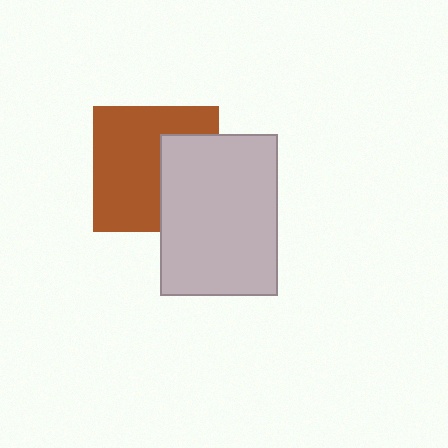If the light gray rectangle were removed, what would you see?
You would see the complete brown square.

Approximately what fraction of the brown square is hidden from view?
Roughly 37% of the brown square is hidden behind the light gray rectangle.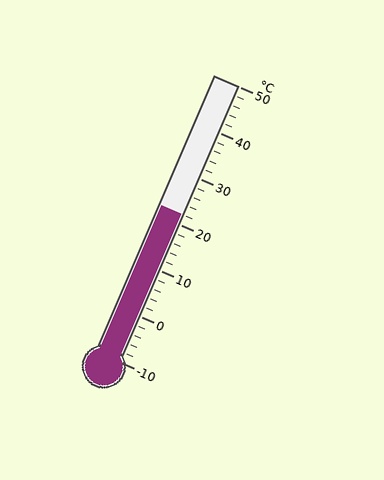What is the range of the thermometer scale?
The thermometer scale ranges from -10°C to 50°C.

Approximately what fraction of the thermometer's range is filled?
The thermometer is filled to approximately 55% of its range.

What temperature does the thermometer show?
The thermometer shows approximately 22°C.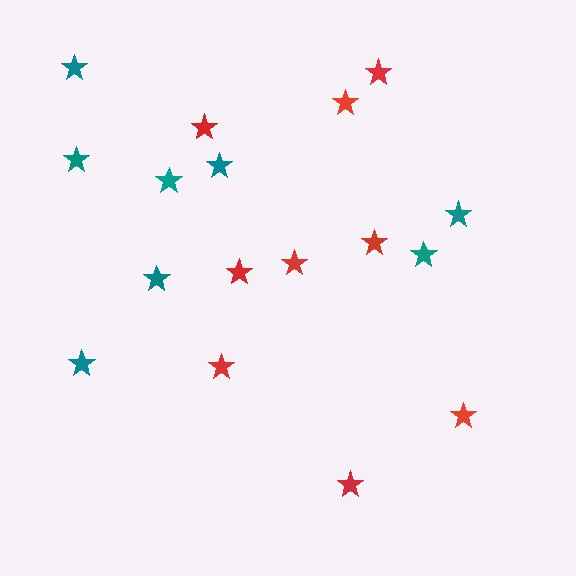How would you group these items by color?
There are 2 groups: one group of red stars (9) and one group of teal stars (8).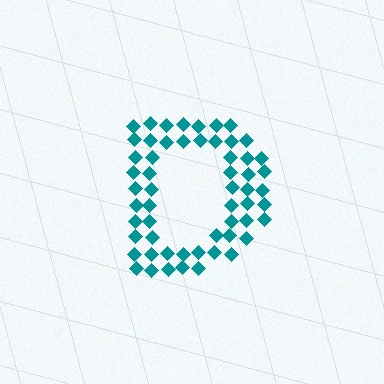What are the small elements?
The small elements are diamonds.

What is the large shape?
The large shape is the letter D.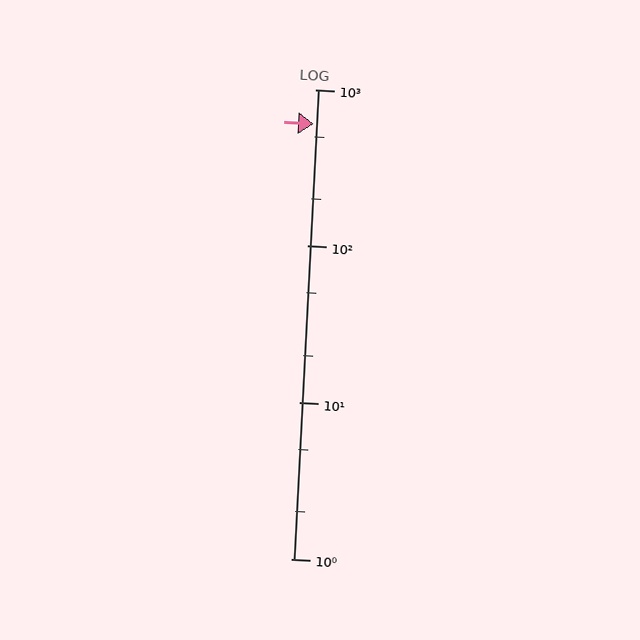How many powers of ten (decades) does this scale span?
The scale spans 3 decades, from 1 to 1000.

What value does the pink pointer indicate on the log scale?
The pointer indicates approximately 600.